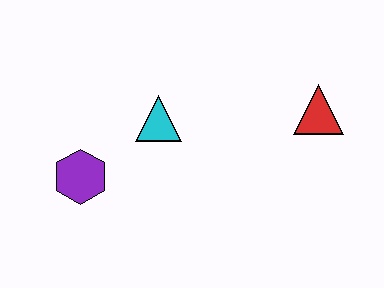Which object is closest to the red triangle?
The cyan triangle is closest to the red triangle.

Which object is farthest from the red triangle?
The purple hexagon is farthest from the red triangle.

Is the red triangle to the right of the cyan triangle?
Yes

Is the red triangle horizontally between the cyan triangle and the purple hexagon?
No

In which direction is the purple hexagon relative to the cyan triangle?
The purple hexagon is to the left of the cyan triangle.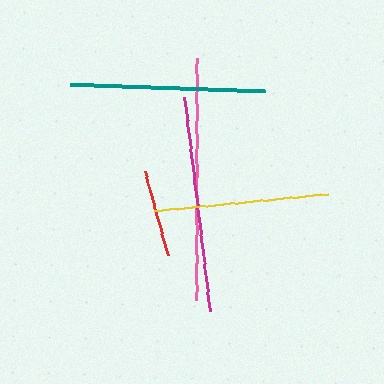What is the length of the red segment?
The red segment is approximately 88 pixels long.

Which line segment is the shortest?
The red line is the shortest at approximately 88 pixels.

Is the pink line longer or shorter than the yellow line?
The pink line is longer than the yellow line.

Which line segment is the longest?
The pink line is the longest at approximately 242 pixels.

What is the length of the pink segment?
The pink segment is approximately 242 pixels long.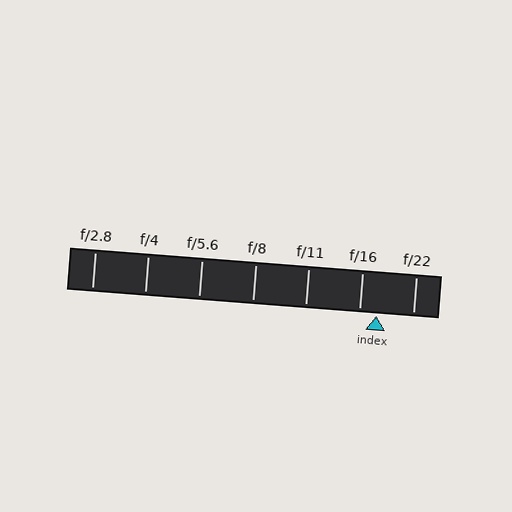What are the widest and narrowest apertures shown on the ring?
The widest aperture shown is f/2.8 and the narrowest is f/22.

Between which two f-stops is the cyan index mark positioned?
The index mark is between f/16 and f/22.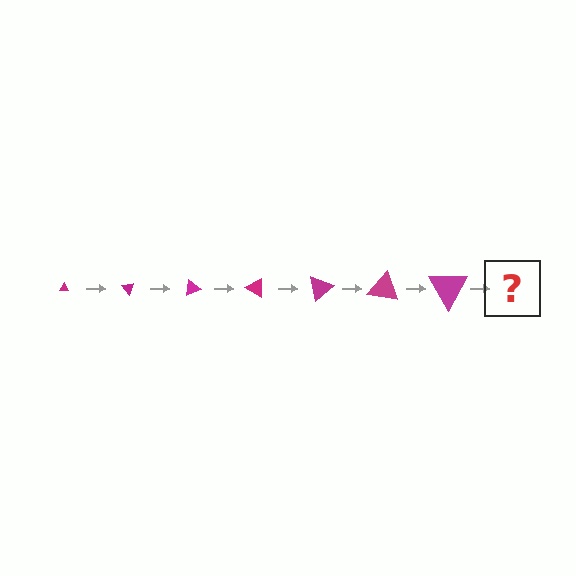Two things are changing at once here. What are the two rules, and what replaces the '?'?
The two rules are that the triangle grows larger each step and it rotates 50 degrees each step. The '?' should be a triangle, larger than the previous one and rotated 350 degrees from the start.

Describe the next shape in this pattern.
It should be a triangle, larger than the previous one and rotated 350 degrees from the start.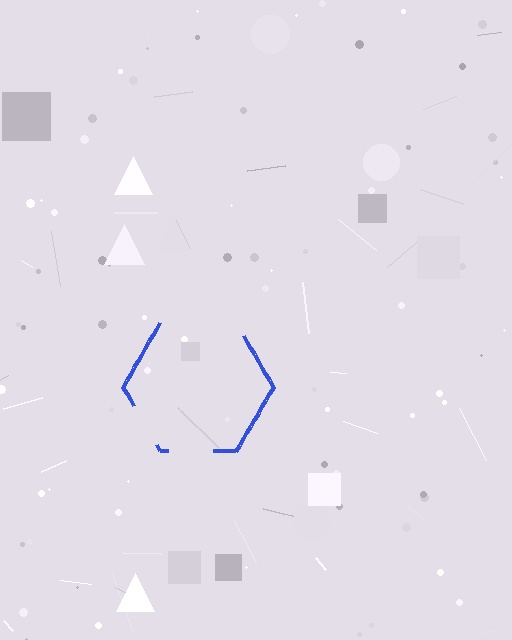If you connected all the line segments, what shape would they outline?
They would outline a hexagon.